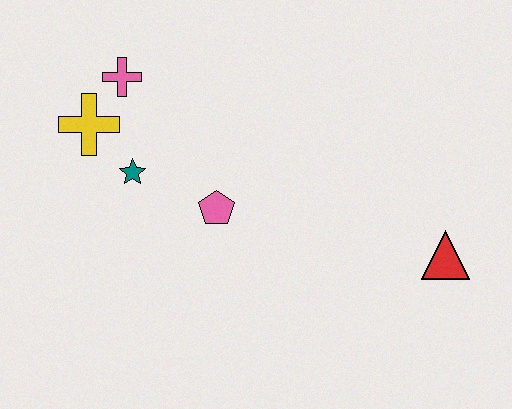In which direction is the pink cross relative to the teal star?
The pink cross is above the teal star.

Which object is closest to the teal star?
The yellow cross is closest to the teal star.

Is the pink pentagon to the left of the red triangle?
Yes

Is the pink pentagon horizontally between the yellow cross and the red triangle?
Yes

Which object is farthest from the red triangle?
The yellow cross is farthest from the red triangle.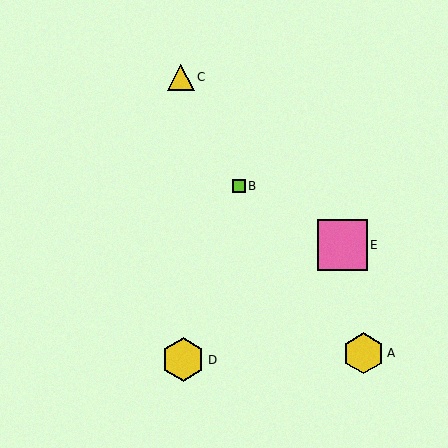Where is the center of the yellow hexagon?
The center of the yellow hexagon is at (363, 353).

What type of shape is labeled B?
Shape B is a lime square.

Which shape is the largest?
The pink square (labeled E) is the largest.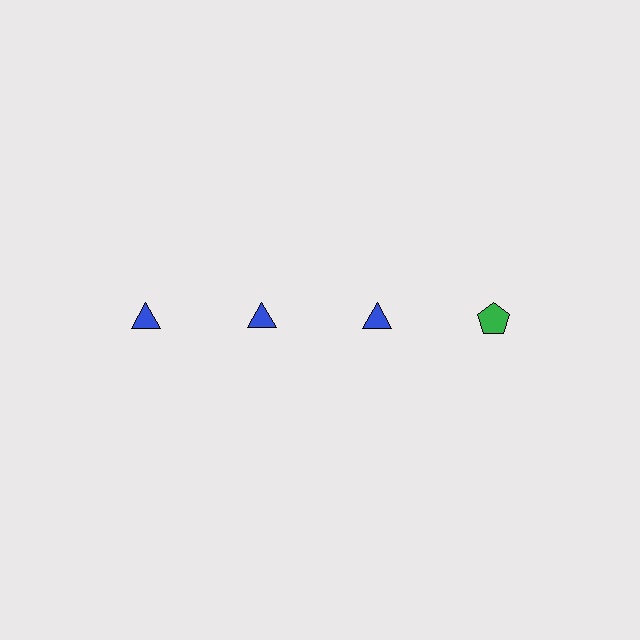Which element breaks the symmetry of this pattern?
The green pentagon in the top row, second from right column breaks the symmetry. All other shapes are blue triangles.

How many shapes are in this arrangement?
There are 4 shapes arranged in a grid pattern.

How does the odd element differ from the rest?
It differs in both color (green instead of blue) and shape (pentagon instead of triangle).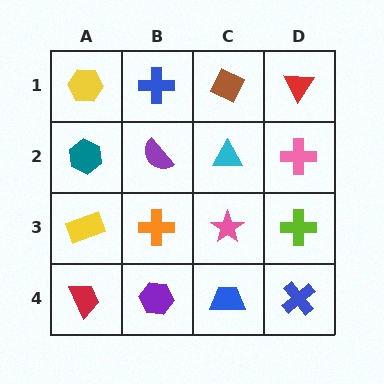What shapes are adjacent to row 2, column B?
A blue cross (row 1, column B), an orange cross (row 3, column B), a teal hexagon (row 2, column A), a cyan triangle (row 2, column C).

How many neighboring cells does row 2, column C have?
4.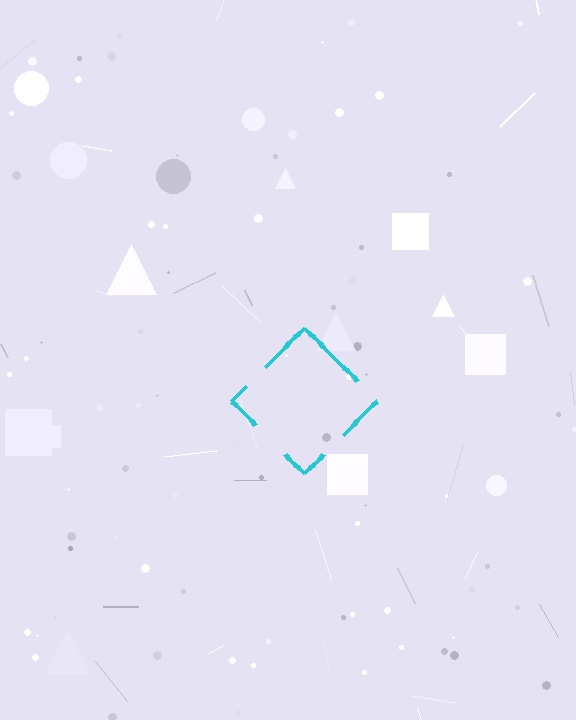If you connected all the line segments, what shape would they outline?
They would outline a diamond.